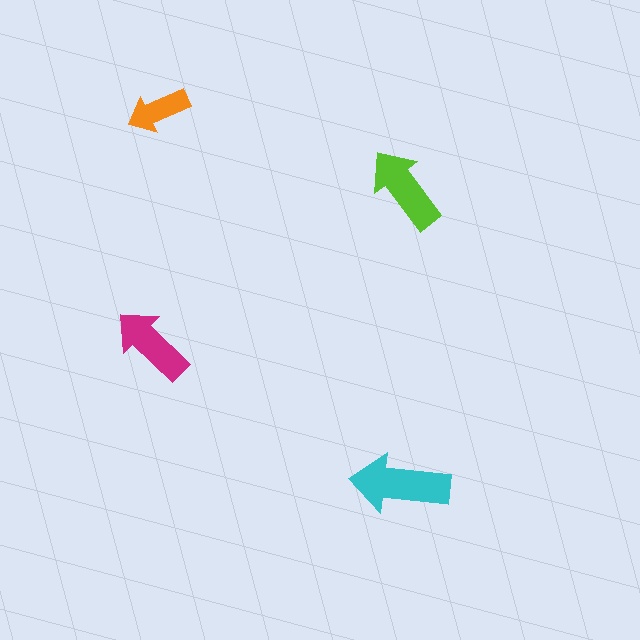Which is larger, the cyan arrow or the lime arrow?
The cyan one.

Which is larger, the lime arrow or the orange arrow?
The lime one.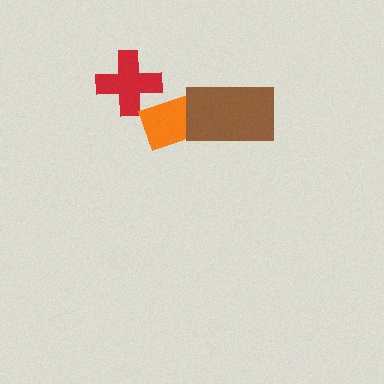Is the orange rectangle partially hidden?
Yes, it is partially covered by another shape.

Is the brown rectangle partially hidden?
No, no other shape covers it.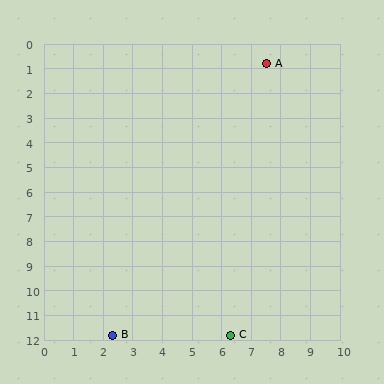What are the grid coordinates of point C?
Point C is at approximately (6.3, 11.8).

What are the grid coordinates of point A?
Point A is at approximately (7.5, 0.8).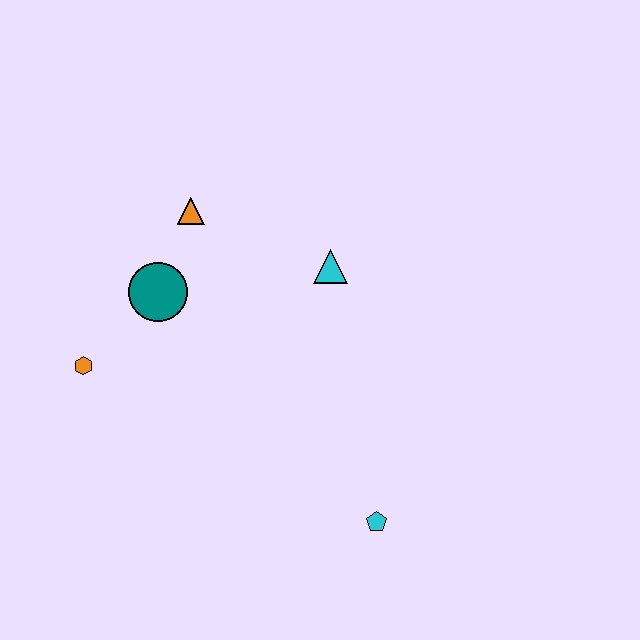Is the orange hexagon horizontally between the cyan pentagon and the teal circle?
No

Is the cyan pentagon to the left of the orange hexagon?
No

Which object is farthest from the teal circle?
The cyan pentagon is farthest from the teal circle.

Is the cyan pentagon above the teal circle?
No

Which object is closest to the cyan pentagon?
The cyan triangle is closest to the cyan pentagon.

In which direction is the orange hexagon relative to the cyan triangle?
The orange hexagon is to the left of the cyan triangle.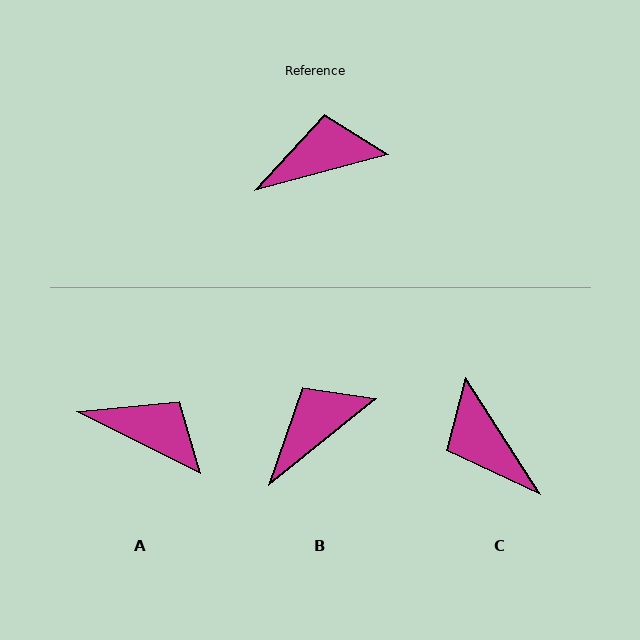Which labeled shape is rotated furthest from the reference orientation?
C, about 108 degrees away.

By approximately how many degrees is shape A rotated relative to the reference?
Approximately 42 degrees clockwise.